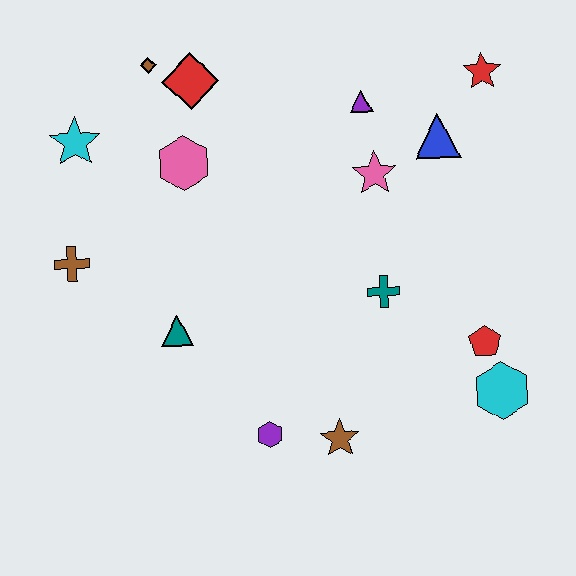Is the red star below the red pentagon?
No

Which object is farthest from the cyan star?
The cyan hexagon is farthest from the cyan star.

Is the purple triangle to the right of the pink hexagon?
Yes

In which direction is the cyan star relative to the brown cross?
The cyan star is above the brown cross.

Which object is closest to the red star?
The blue triangle is closest to the red star.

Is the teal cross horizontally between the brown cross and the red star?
Yes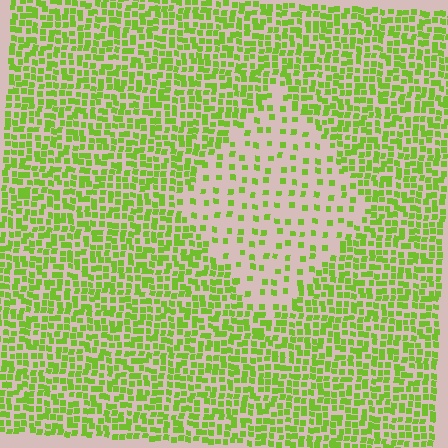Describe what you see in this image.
The image contains small lime elements arranged at two different densities. A diamond-shaped region is visible where the elements are less densely packed than the surrounding area.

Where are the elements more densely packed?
The elements are more densely packed outside the diamond boundary.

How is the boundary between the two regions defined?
The boundary is defined by a change in element density (approximately 2.7x ratio). All elements are the same color, size, and shape.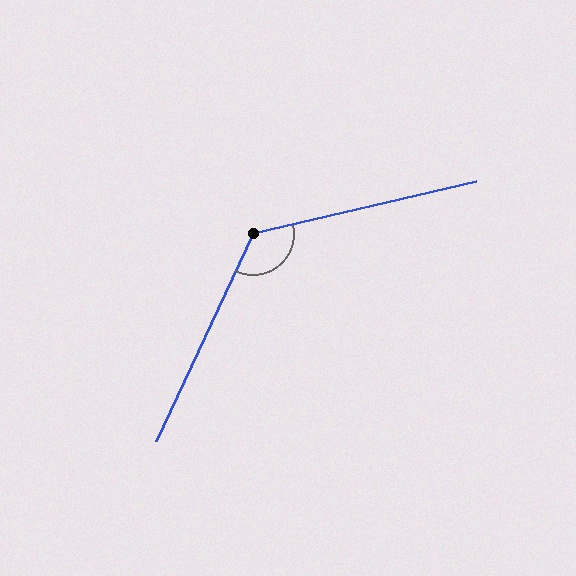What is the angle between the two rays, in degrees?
Approximately 128 degrees.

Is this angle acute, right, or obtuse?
It is obtuse.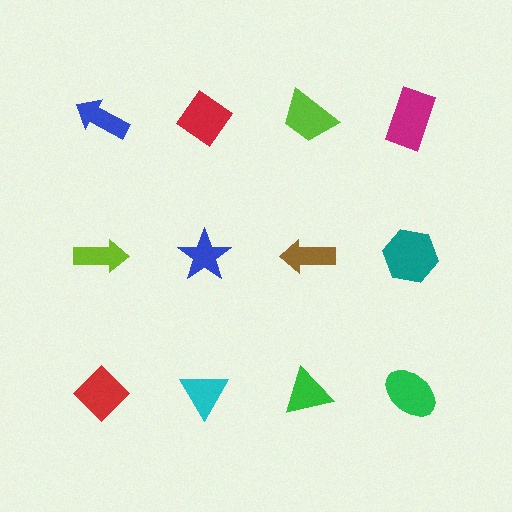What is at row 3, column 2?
A cyan triangle.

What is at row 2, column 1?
A lime arrow.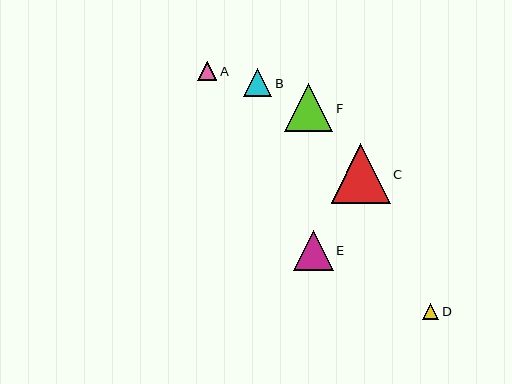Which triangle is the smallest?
Triangle D is the smallest with a size of approximately 16 pixels.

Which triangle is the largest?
Triangle C is the largest with a size of approximately 59 pixels.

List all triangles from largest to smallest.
From largest to smallest: C, F, E, B, A, D.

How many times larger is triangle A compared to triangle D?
Triangle A is approximately 1.2 times the size of triangle D.